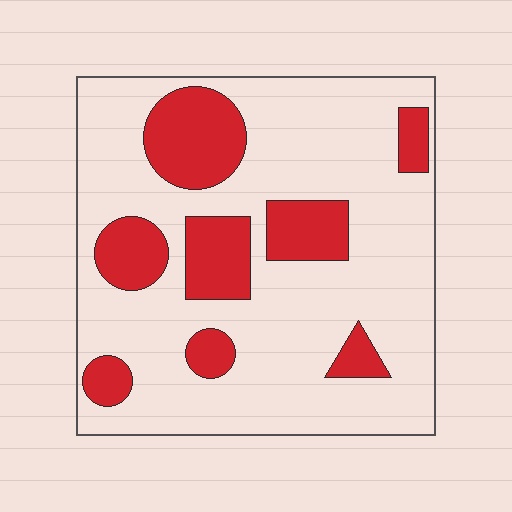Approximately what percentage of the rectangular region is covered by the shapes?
Approximately 25%.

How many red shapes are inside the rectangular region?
8.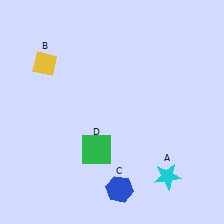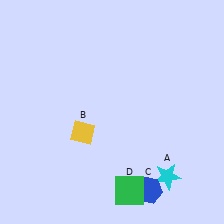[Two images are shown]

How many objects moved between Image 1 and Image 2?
3 objects moved between the two images.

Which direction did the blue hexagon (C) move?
The blue hexagon (C) moved right.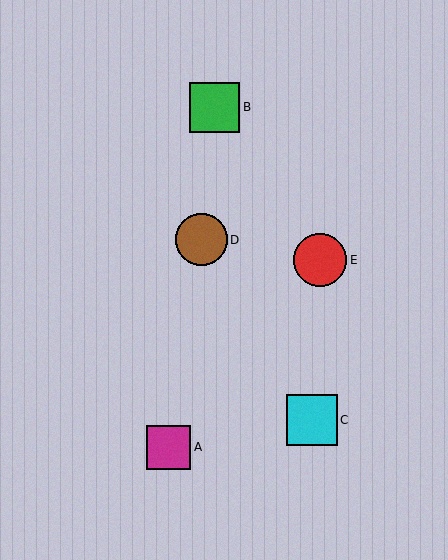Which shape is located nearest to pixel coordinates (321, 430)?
The cyan square (labeled C) at (312, 420) is nearest to that location.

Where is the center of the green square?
The center of the green square is at (215, 107).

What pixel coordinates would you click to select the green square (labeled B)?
Click at (215, 107) to select the green square B.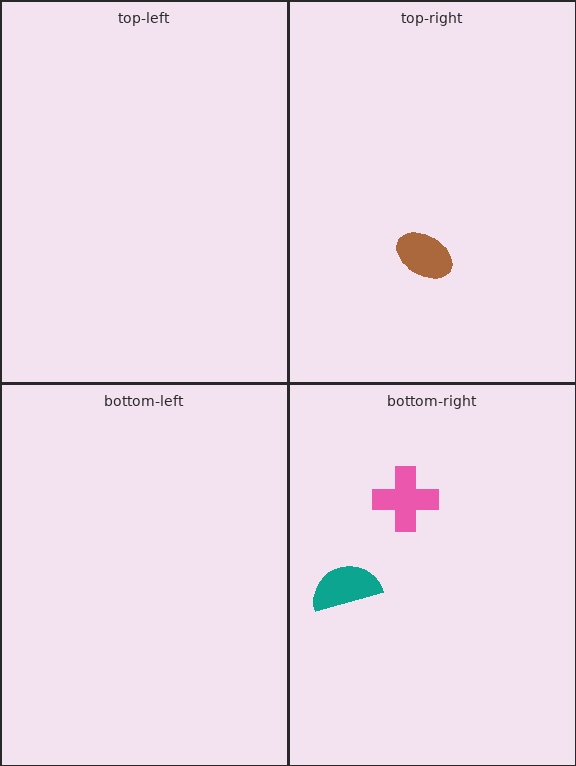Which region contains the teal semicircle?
The bottom-right region.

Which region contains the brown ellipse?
The top-right region.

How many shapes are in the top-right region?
1.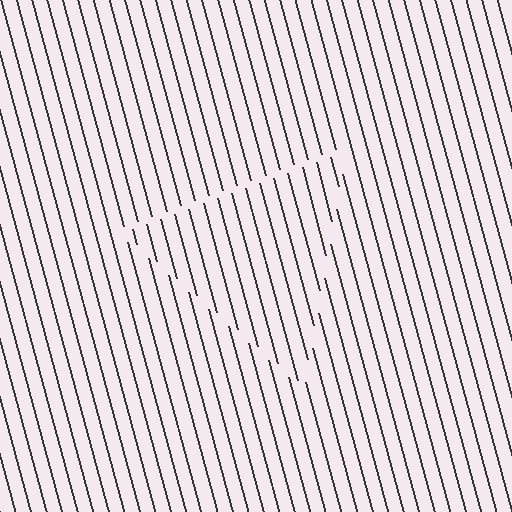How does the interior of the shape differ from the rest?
The interior of the shape contains the same grating, shifted by half a period — the contour is defined by the phase discontinuity where line-ends from the inner and outer gratings abut.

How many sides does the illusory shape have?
3 sides — the line-ends trace a triangle.